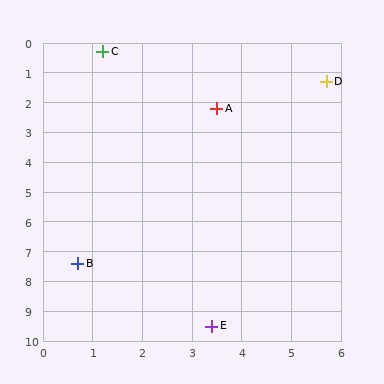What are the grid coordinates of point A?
Point A is at approximately (3.5, 2.2).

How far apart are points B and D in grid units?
Points B and D are about 7.9 grid units apart.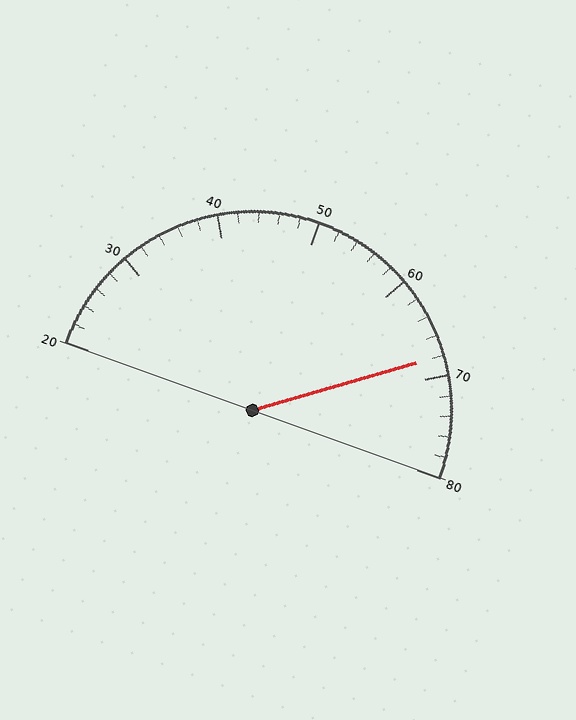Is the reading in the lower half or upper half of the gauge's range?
The reading is in the upper half of the range (20 to 80).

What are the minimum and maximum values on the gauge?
The gauge ranges from 20 to 80.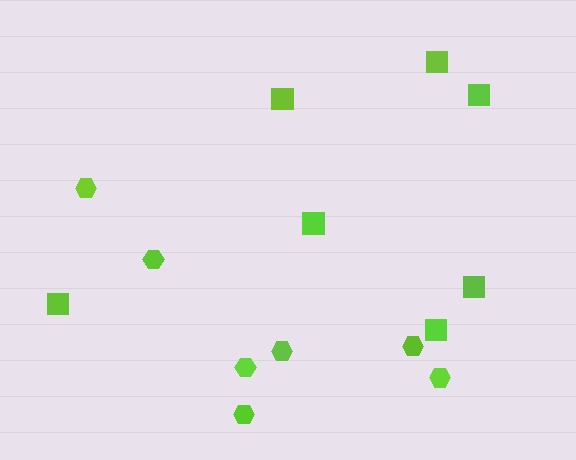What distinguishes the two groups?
There are 2 groups: one group of hexagons (7) and one group of squares (7).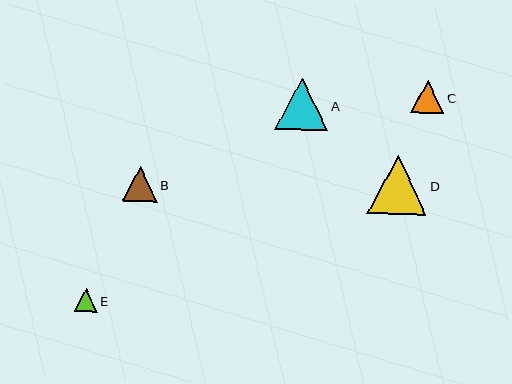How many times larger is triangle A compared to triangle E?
Triangle A is approximately 2.3 times the size of triangle E.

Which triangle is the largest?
Triangle D is the largest with a size of approximately 59 pixels.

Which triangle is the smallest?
Triangle E is the smallest with a size of approximately 23 pixels.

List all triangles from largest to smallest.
From largest to smallest: D, A, B, C, E.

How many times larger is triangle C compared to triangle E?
Triangle C is approximately 1.5 times the size of triangle E.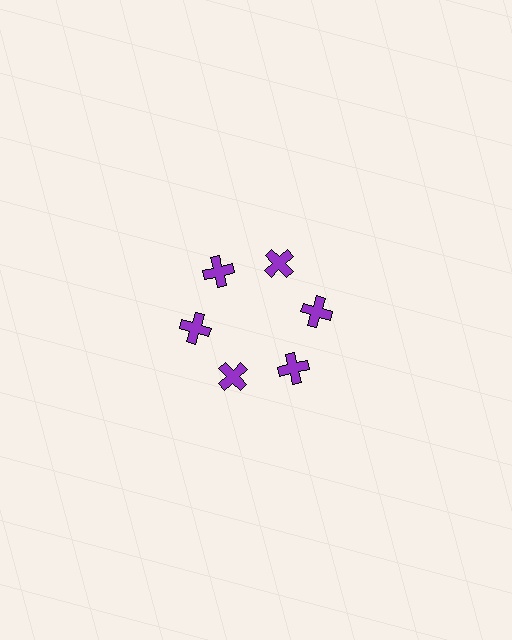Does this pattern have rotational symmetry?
Yes, this pattern has 6-fold rotational symmetry. It looks the same after rotating 60 degrees around the center.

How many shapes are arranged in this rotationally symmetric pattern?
There are 6 shapes, arranged in 6 groups of 1.